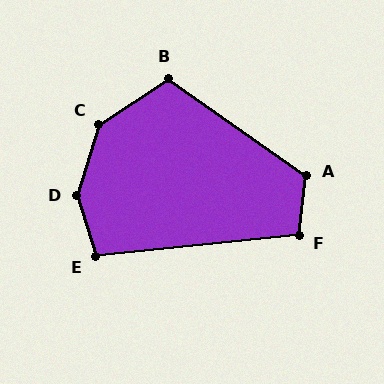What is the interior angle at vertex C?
Approximately 140 degrees (obtuse).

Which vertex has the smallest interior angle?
E, at approximately 102 degrees.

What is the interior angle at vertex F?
Approximately 103 degrees (obtuse).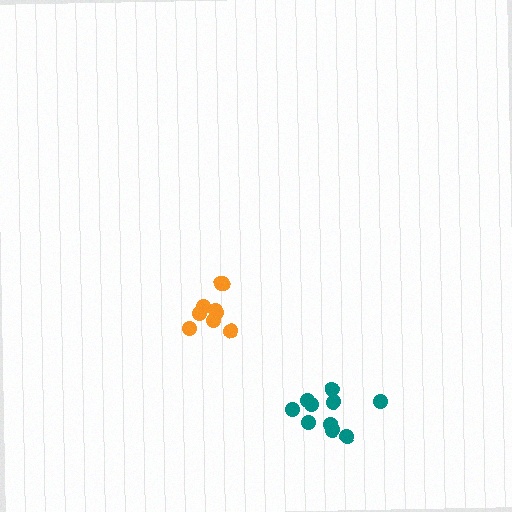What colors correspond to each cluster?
The clusters are colored: teal, orange.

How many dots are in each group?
Group 1: 10 dots, Group 2: 9 dots (19 total).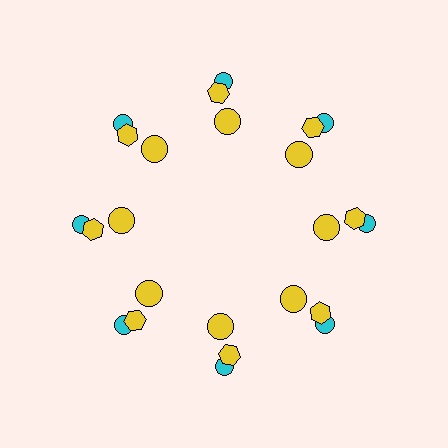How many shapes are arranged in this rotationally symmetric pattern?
There are 24 shapes, arranged in 8 groups of 3.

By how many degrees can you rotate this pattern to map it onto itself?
The pattern maps onto itself every 45 degrees of rotation.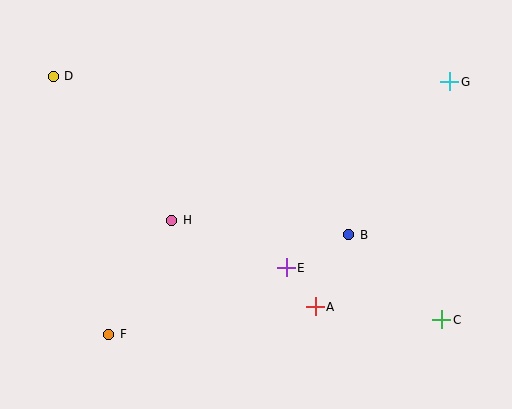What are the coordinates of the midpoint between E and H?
The midpoint between E and H is at (229, 244).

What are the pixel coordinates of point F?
Point F is at (109, 334).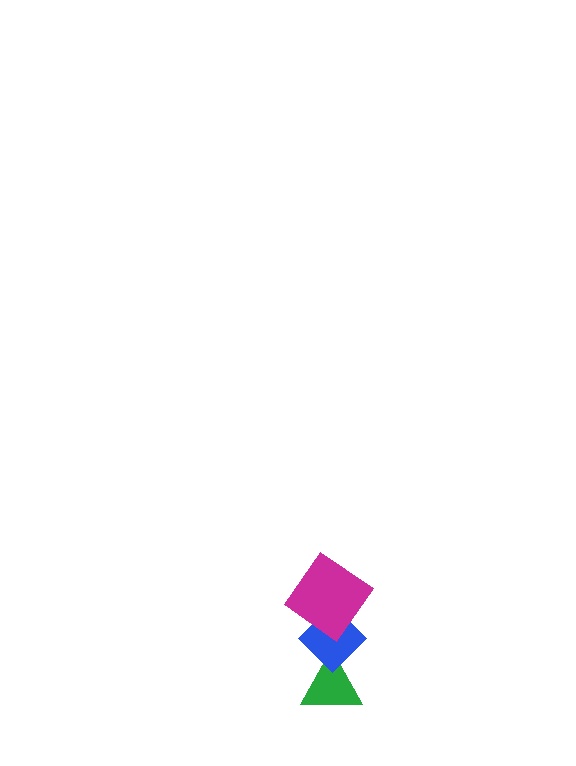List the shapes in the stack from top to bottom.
From top to bottom: the magenta diamond, the blue diamond, the green triangle.